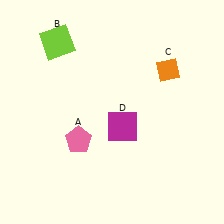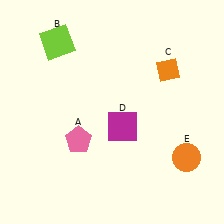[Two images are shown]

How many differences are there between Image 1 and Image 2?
There is 1 difference between the two images.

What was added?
An orange circle (E) was added in Image 2.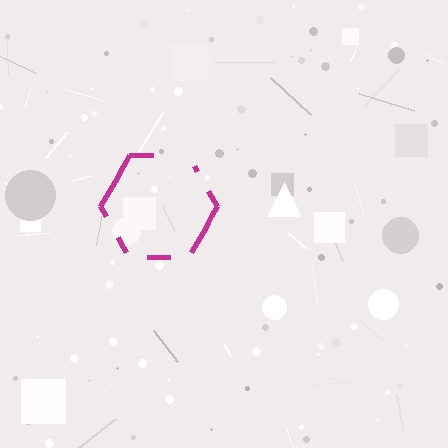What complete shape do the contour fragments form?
The contour fragments form a hexagon.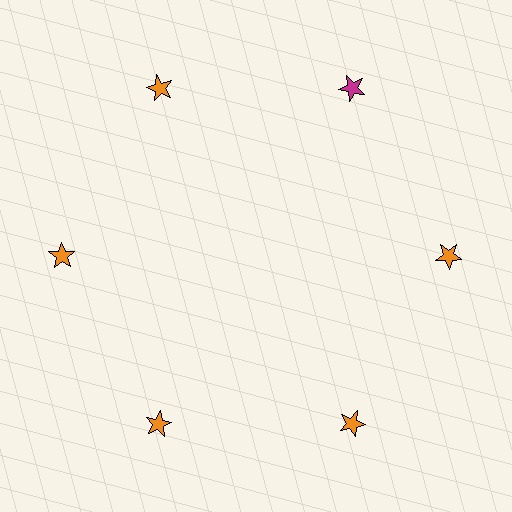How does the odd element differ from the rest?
It has a different color: magenta instead of orange.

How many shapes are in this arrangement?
There are 6 shapes arranged in a ring pattern.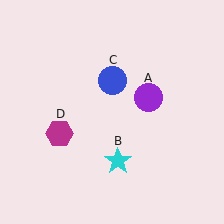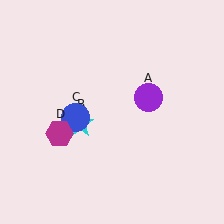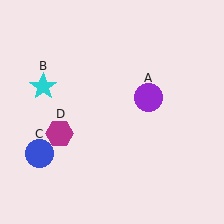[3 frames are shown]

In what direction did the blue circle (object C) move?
The blue circle (object C) moved down and to the left.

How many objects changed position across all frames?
2 objects changed position: cyan star (object B), blue circle (object C).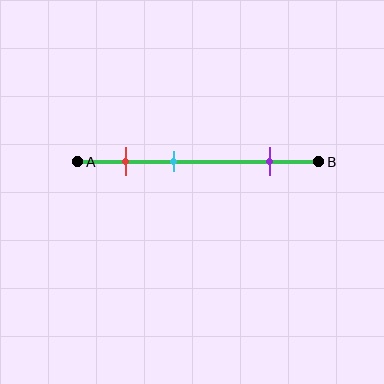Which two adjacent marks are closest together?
The red and cyan marks are the closest adjacent pair.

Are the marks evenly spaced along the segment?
No, the marks are not evenly spaced.